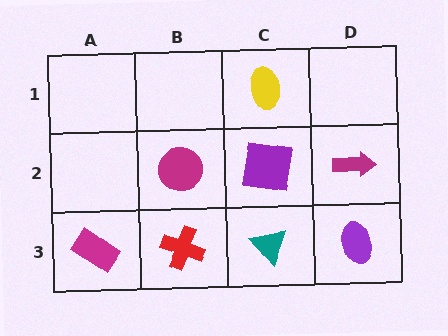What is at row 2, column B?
A magenta circle.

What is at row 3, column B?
A red cross.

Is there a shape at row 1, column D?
No, that cell is empty.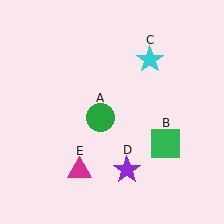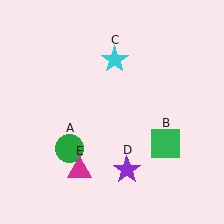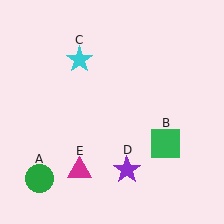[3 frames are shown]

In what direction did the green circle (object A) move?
The green circle (object A) moved down and to the left.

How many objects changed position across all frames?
2 objects changed position: green circle (object A), cyan star (object C).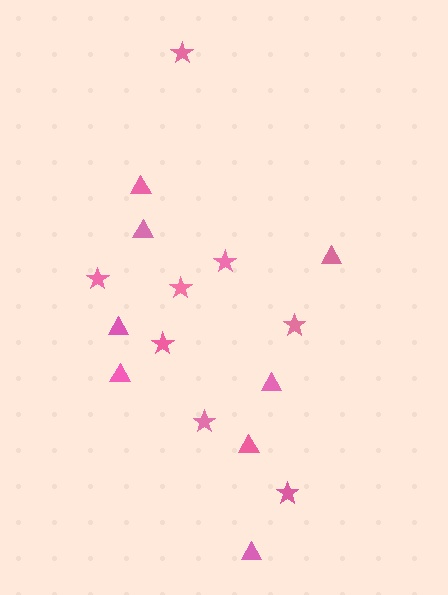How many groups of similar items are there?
There are 2 groups: one group of stars (8) and one group of triangles (8).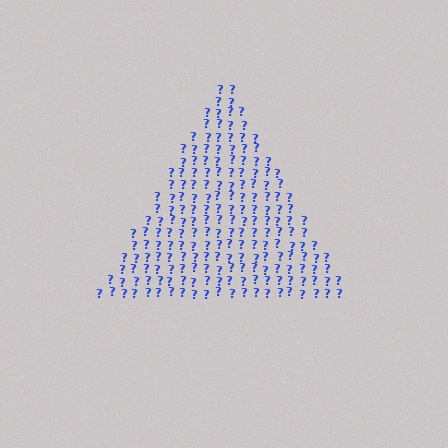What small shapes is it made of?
It is made of small question marks.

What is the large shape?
The large shape is a triangle.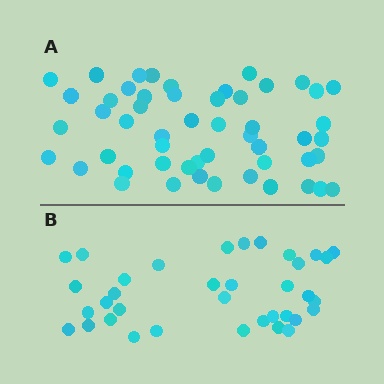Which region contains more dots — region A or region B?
Region A (the top region) has more dots.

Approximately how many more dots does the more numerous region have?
Region A has approximately 15 more dots than region B.